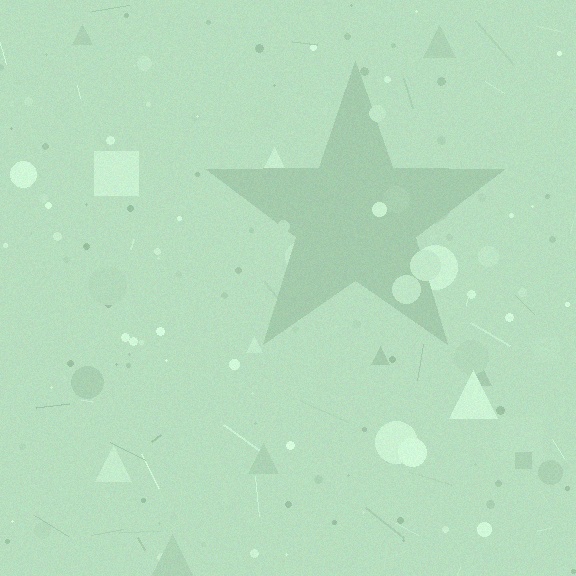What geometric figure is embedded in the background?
A star is embedded in the background.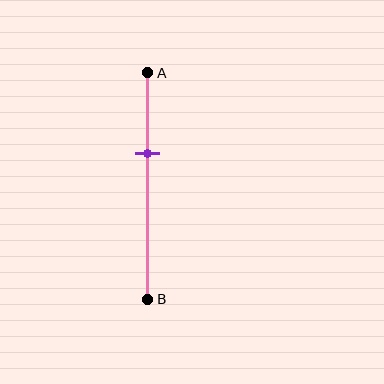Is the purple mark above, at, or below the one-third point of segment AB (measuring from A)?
The purple mark is approximately at the one-third point of segment AB.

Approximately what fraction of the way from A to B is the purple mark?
The purple mark is approximately 35% of the way from A to B.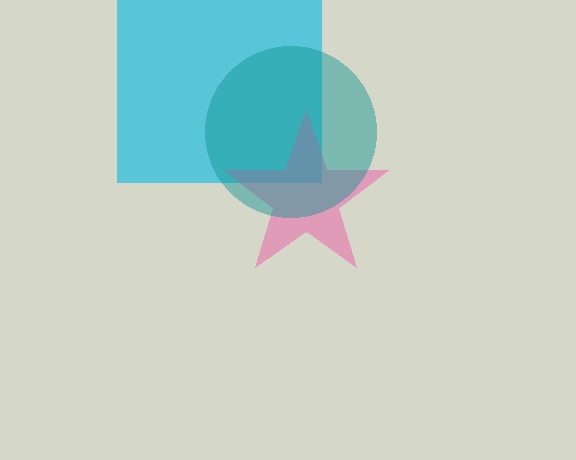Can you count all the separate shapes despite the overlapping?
Yes, there are 3 separate shapes.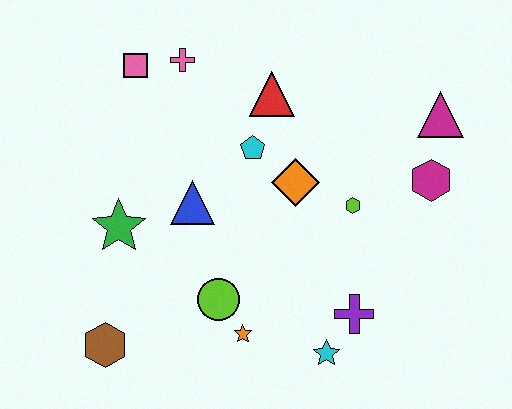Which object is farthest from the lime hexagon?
The brown hexagon is farthest from the lime hexagon.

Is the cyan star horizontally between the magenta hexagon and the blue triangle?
Yes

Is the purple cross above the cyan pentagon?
No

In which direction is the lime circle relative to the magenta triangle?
The lime circle is to the left of the magenta triangle.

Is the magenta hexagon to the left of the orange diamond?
No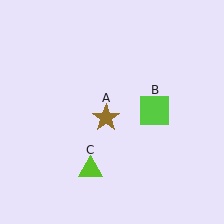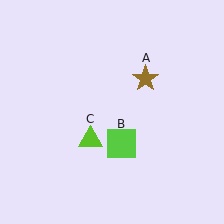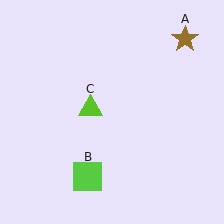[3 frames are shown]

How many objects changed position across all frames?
3 objects changed position: brown star (object A), lime square (object B), lime triangle (object C).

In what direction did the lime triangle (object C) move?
The lime triangle (object C) moved up.